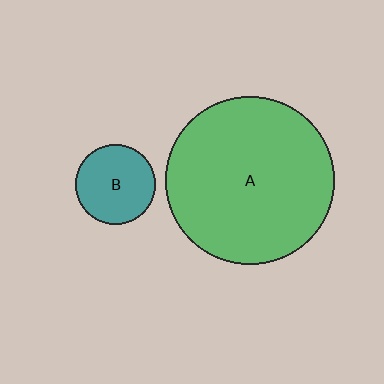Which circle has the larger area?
Circle A (green).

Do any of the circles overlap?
No, none of the circles overlap.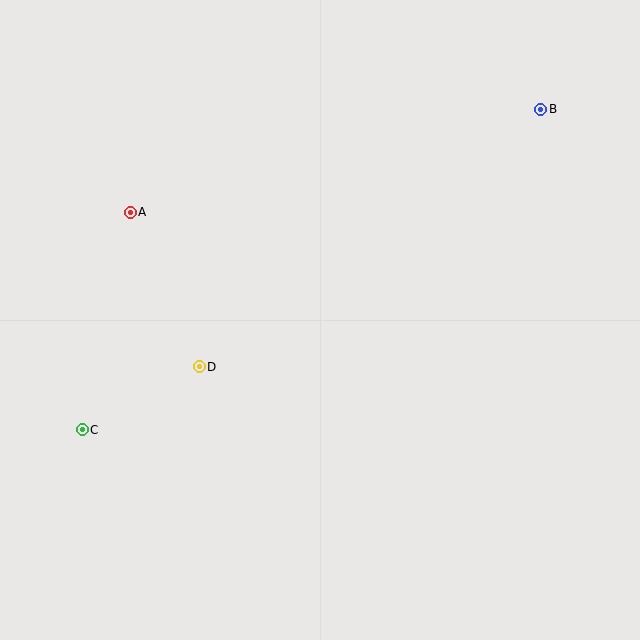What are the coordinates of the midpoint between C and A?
The midpoint between C and A is at (106, 321).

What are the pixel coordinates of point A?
Point A is at (130, 212).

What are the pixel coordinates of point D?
Point D is at (199, 367).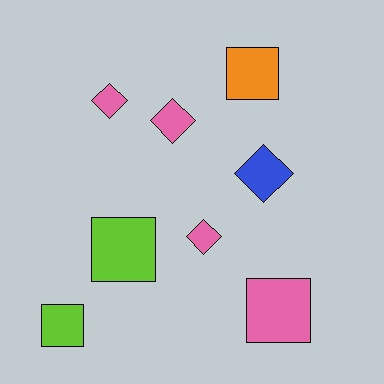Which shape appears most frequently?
Diamond, with 4 objects.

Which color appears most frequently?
Pink, with 4 objects.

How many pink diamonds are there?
There are 3 pink diamonds.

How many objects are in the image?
There are 8 objects.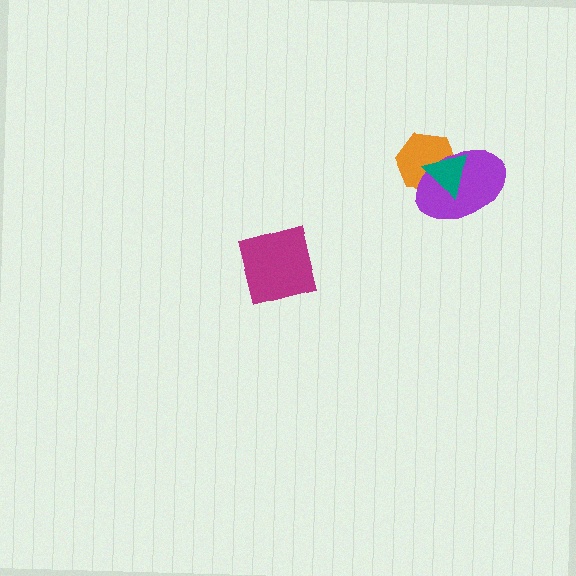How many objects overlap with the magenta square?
0 objects overlap with the magenta square.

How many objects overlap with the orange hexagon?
2 objects overlap with the orange hexagon.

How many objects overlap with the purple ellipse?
2 objects overlap with the purple ellipse.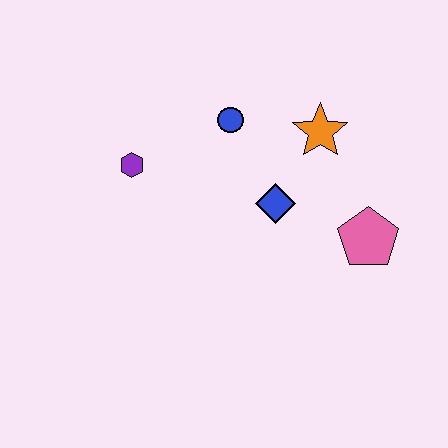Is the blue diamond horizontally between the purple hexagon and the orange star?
Yes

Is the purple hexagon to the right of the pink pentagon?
No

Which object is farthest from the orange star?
The purple hexagon is farthest from the orange star.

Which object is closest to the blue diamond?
The orange star is closest to the blue diamond.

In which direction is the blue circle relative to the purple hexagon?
The blue circle is to the right of the purple hexagon.